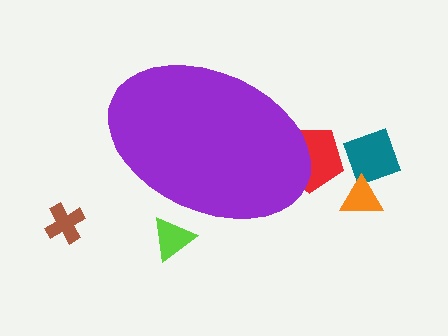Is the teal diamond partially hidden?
No, the teal diamond is fully visible.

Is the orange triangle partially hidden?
No, the orange triangle is fully visible.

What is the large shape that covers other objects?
A purple ellipse.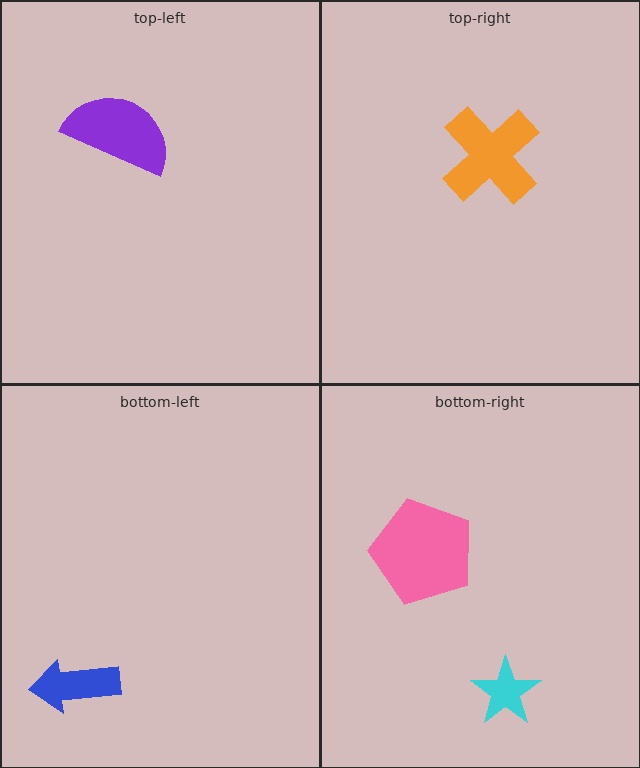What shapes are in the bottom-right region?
The cyan star, the pink pentagon.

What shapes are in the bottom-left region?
The blue arrow.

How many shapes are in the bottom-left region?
1.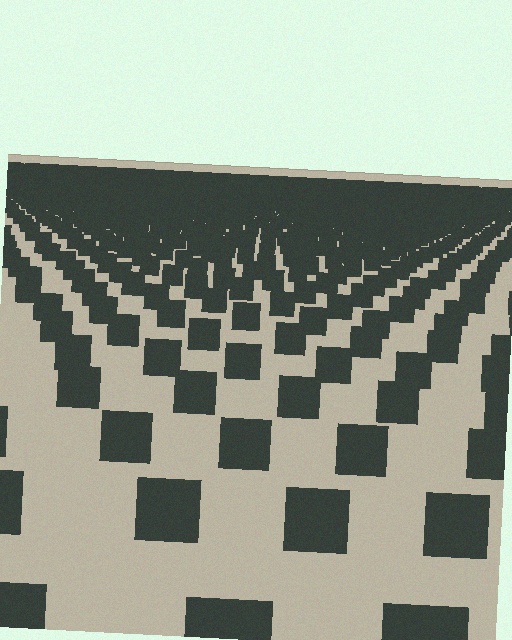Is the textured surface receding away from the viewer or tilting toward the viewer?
The surface is receding away from the viewer. Texture elements get smaller and denser toward the top.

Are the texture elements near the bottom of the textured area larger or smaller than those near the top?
Larger. Near the bottom, elements are closer to the viewer and appear at a bigger on-screen size.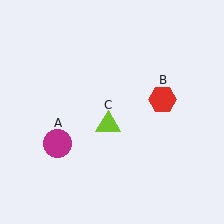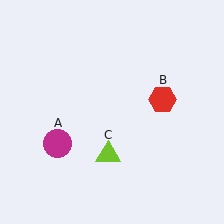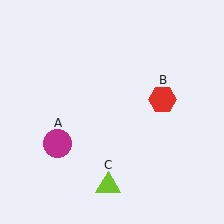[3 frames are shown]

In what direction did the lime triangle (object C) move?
The lime triangle (object C) moved down.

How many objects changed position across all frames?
1 object changed position: lime triangle (object C).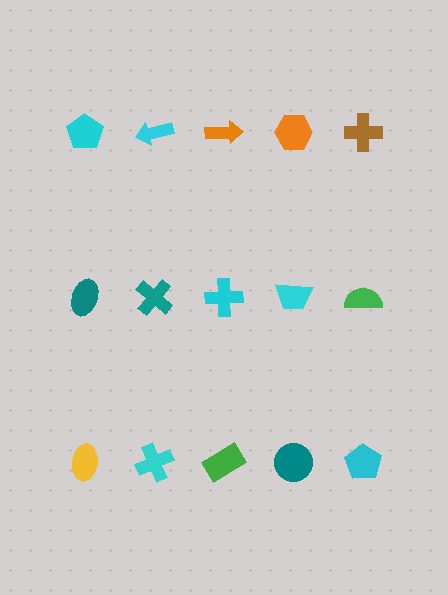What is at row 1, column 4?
An orange hexagon.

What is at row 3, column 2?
A cyan cross.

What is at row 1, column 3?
An orange arrow.